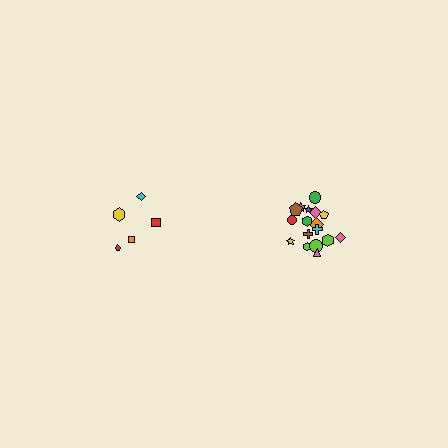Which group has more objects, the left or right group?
The right group.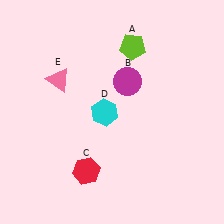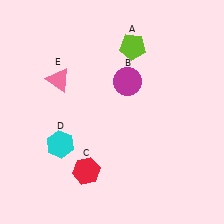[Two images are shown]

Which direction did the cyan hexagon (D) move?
The cyan hexagon (D) moved left.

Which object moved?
The cyan hexagon (D) moved left.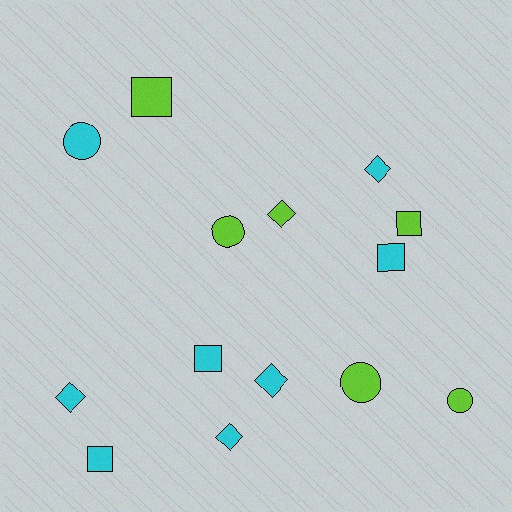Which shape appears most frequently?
Diamond, with 5 objects.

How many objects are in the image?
There are 14 objects.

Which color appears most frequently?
Cyan, with 8 objects.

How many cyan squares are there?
There are 3 cyan squares.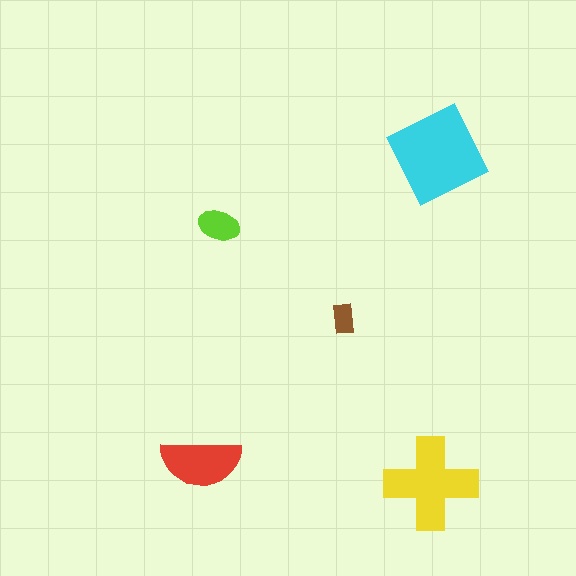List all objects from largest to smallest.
The cyan diamond, the yellow cross, the red semicircle, the lime ellipse, the brown rectangle.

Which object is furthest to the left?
The red semicircle is leftmost.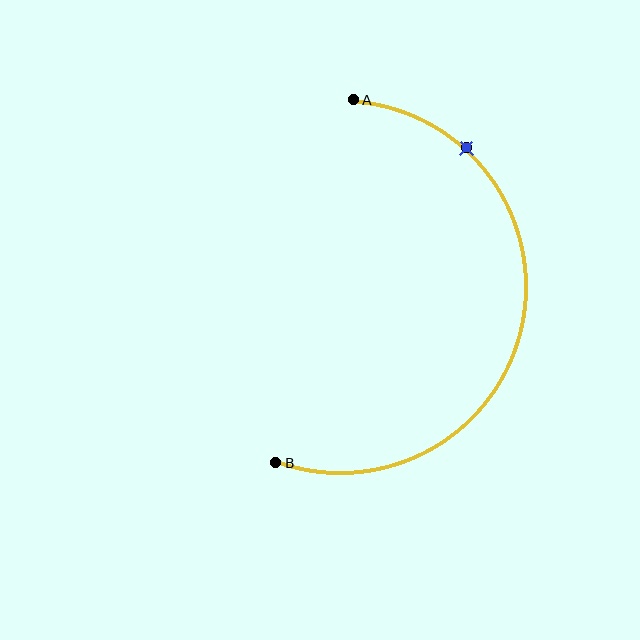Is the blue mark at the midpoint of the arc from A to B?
No. The blue mark lies on the arc but is closer to endpoint A. The arc midpoint would be at the point on the curve equidistant along the arc from both A and B.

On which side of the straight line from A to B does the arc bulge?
The arc bulges to the right of the straight line connecting A and B.